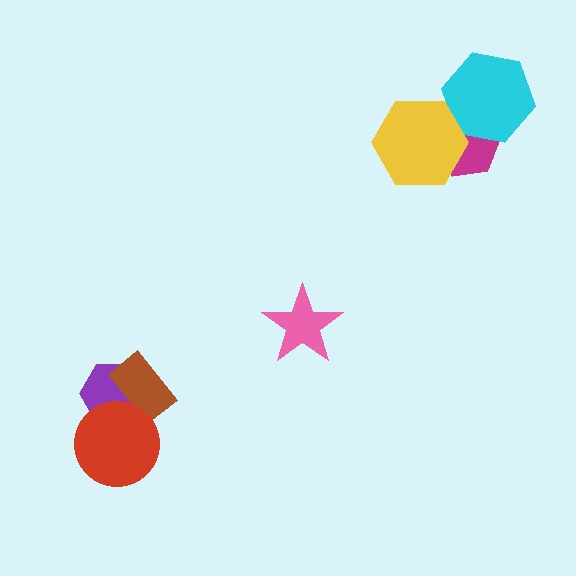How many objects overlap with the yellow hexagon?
2 objects overlap with the yellow hexagon.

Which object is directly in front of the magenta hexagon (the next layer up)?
The cyan hexagon is directly in front of the magenta hexagon.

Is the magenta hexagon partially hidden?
Yes, it is partially covered by another shape.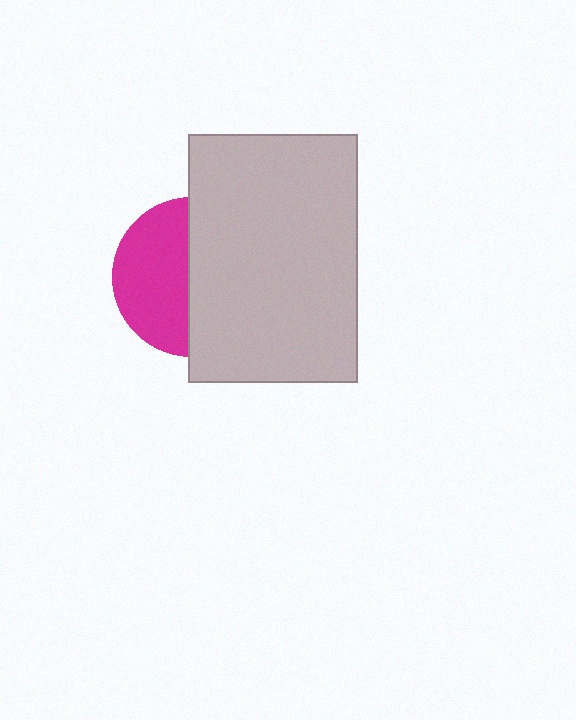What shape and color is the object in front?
The object in front is a light gray rectangle.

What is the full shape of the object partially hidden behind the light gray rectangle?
The partially hidden object is a magenta circle.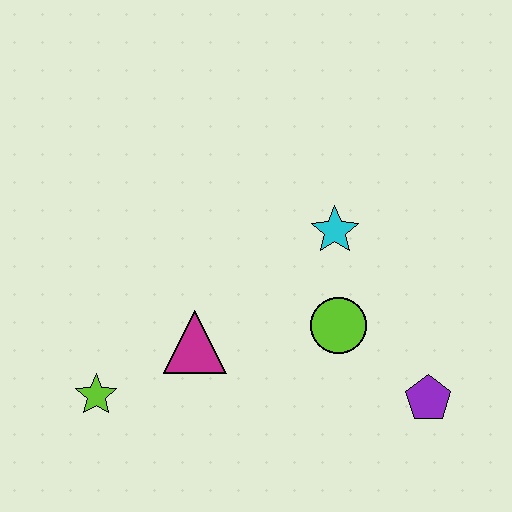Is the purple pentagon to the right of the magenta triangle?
Yes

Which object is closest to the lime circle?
The cyan star is closest to the lime circle.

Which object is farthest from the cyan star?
The lime star is farthest from the cyan star.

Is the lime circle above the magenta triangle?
Yes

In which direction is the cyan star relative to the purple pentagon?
The cyan star is above the purple pentagon.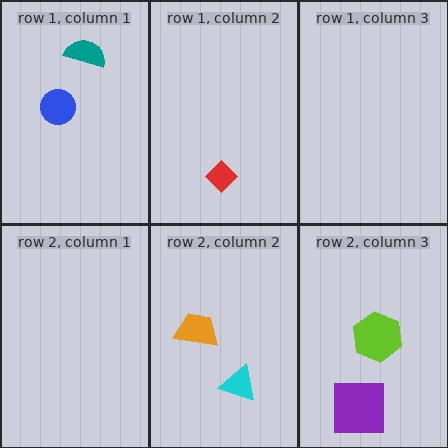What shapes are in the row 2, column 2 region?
The orange trapezoid, the cyan triangle.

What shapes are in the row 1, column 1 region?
The teal semicircle, the blue circle.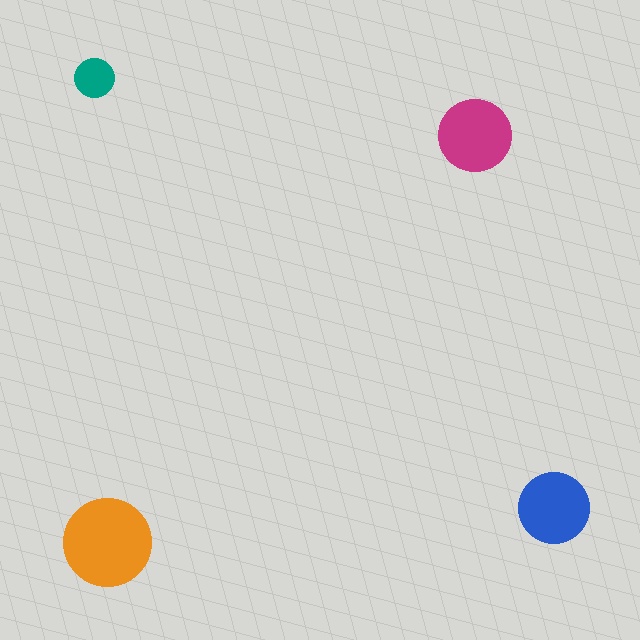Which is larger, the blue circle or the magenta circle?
The magenta one.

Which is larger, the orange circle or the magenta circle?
The orange one.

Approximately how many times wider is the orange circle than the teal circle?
About 2 times wider.